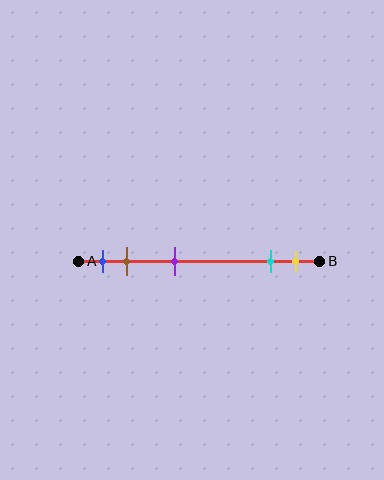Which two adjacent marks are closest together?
The cyan and yellow marks are the closest adjacent pair.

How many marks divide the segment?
There are 5 marks dividing the segment.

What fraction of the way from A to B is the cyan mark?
The cyan mark is approximately 80% (0.8) of the way from A to B.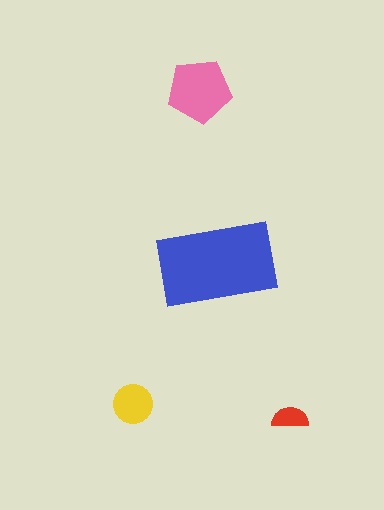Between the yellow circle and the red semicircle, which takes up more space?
The yellow circle.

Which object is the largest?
The blue rectangle.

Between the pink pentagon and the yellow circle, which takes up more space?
The pink pentagon.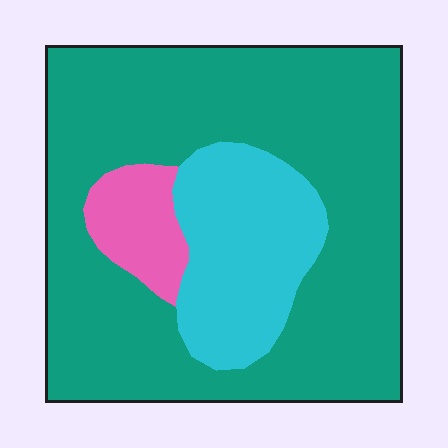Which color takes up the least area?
Pink, at roughly 10%.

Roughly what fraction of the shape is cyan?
Cyan covers about 20% of the shape.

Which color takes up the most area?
Teal, at roughly 70%.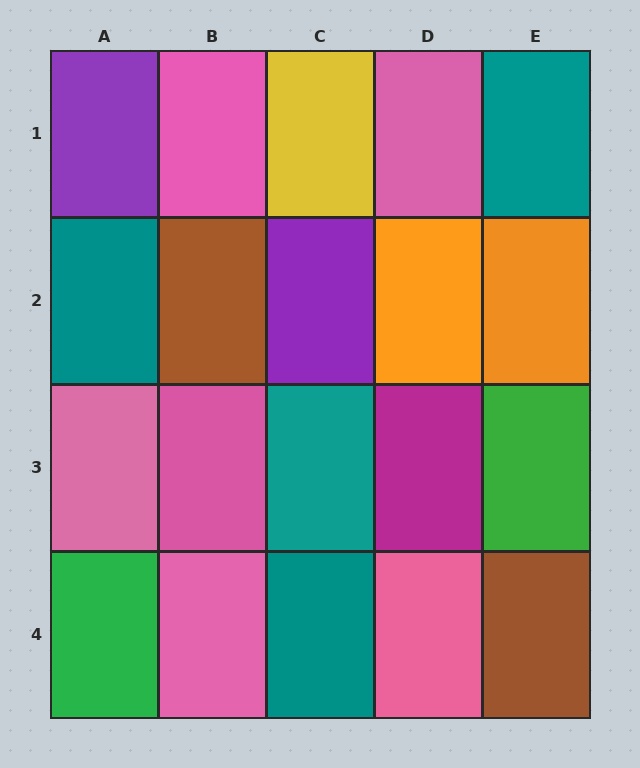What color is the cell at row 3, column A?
Pink.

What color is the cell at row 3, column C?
Teal.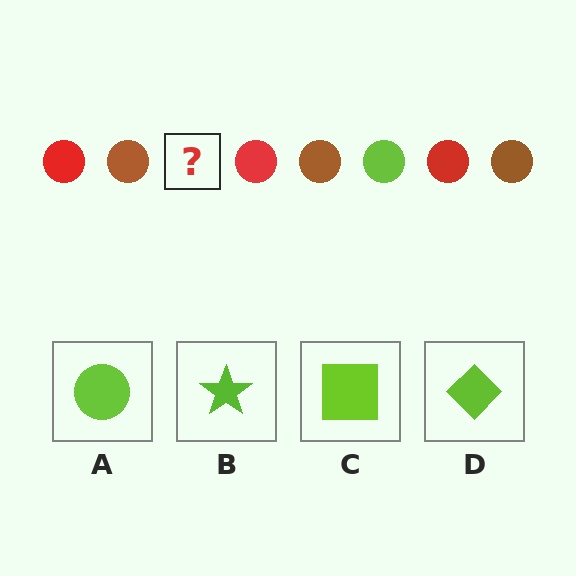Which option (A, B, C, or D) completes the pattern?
A.